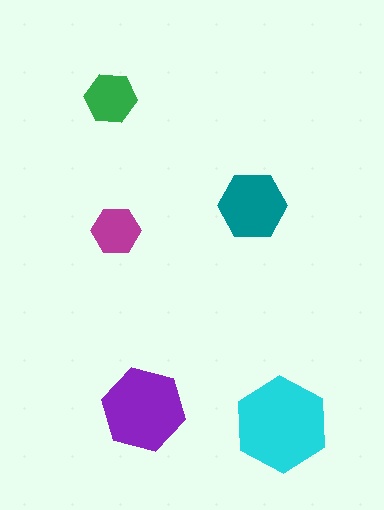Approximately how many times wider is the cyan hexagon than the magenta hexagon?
About 2 times wider.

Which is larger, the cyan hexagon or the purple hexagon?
The cyan one.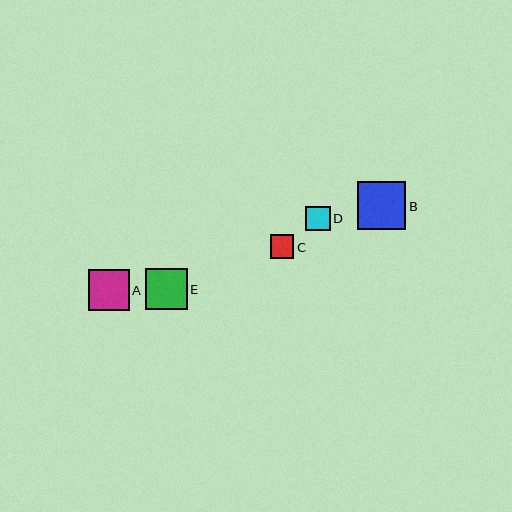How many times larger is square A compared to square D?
Square A is approximately 1.7 times the size of square D.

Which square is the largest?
Square B is the largest with a size of approximately 48 pixels.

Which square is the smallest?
Square C is the smallest with a size of approximately 24 pixels.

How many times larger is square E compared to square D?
Square E is approximately 1.7 times the size of square D.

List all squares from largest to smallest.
From largest to smallest: B, E, A, D, C.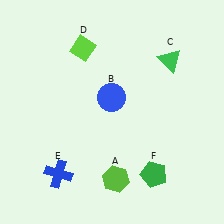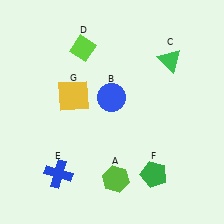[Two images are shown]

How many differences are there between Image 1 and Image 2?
There is 1 difference between the two images.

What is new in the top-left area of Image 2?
A yellow square (G) was added in the top-left area of Image 2.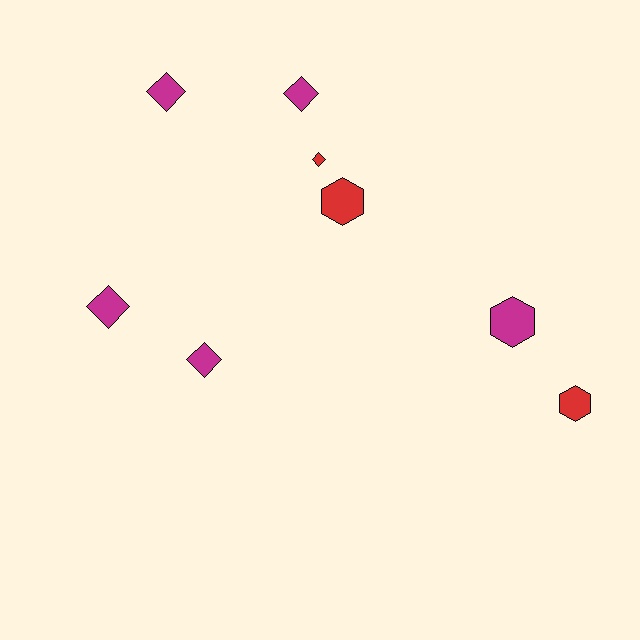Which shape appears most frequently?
Diamond, with 5 objects.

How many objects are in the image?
There are 8 objects.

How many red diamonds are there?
There is 1 red diamond.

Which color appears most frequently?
Magenta, with 5 objects.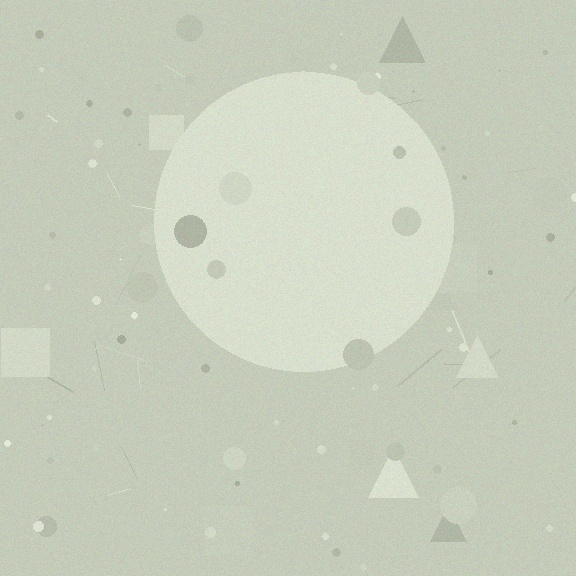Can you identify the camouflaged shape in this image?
The camouflaged shape is a circle.